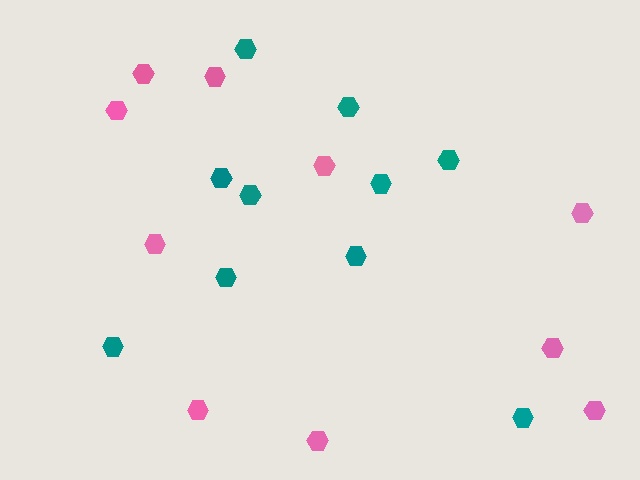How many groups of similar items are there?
There are 2 groups: one group of pink hexagons (10) and one group of teal hexagons (10).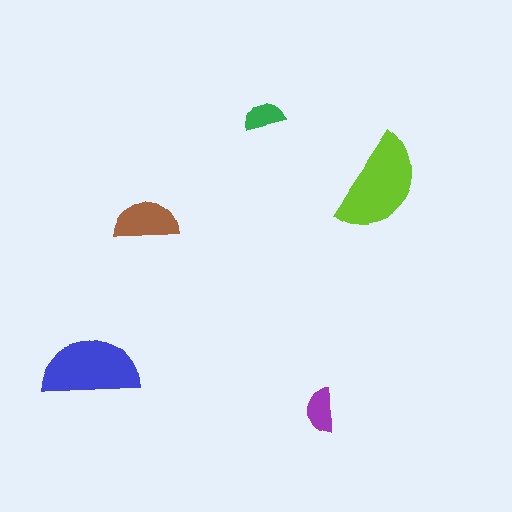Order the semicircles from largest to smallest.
the lime one, the blue one, the brown one, the purple one, the green one.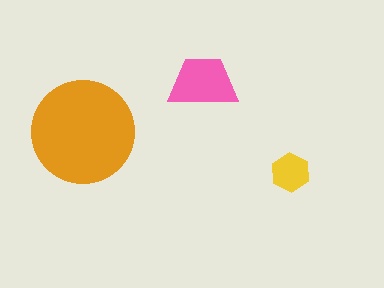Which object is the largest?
The orange circle.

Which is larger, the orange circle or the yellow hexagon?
The orange circle.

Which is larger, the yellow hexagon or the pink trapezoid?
The pink trapezoid.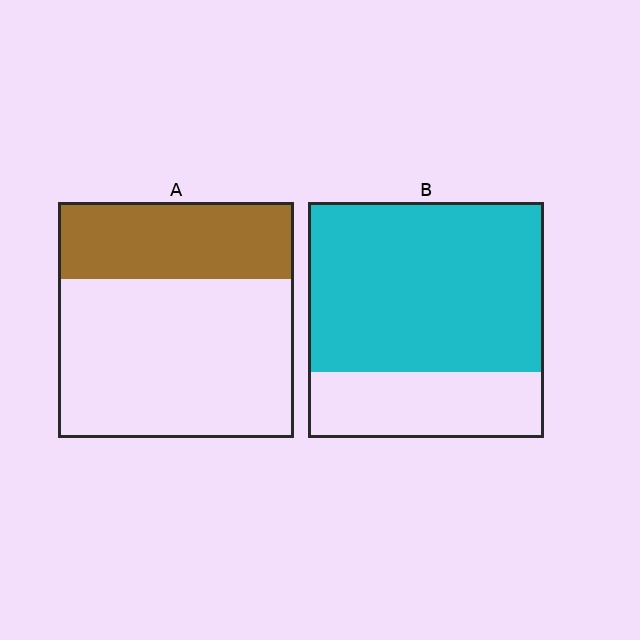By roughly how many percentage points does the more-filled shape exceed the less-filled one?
By roughly 40 percentage points (B over A).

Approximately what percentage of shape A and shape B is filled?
A is approximately 35% and B is approximately 70%.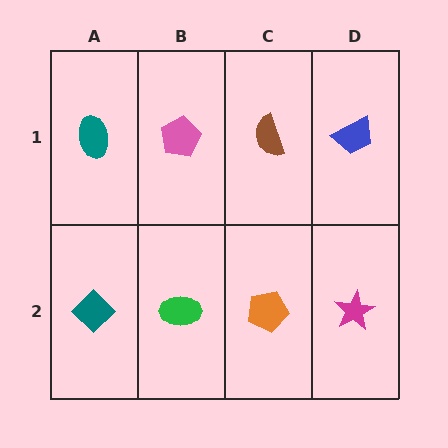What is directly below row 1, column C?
An orange pentagon.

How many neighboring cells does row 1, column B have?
3.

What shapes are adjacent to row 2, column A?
A teal ellipse (row 1, column A), a green ellipse (row 2, column B).